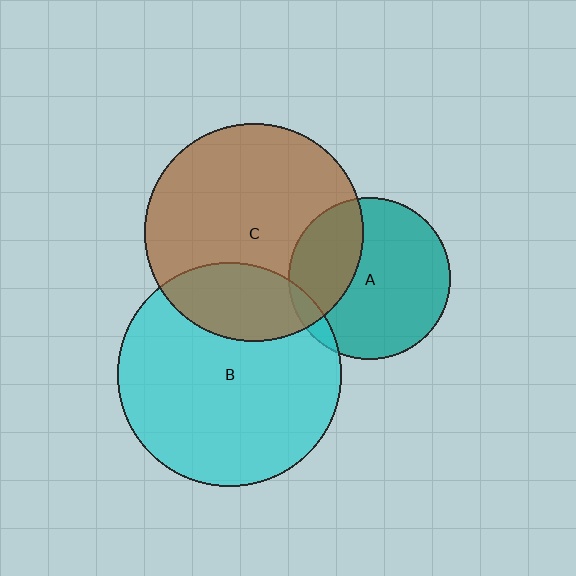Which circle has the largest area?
Circle B (cyan).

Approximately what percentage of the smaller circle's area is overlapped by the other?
Approximately 25%.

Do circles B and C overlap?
Yes.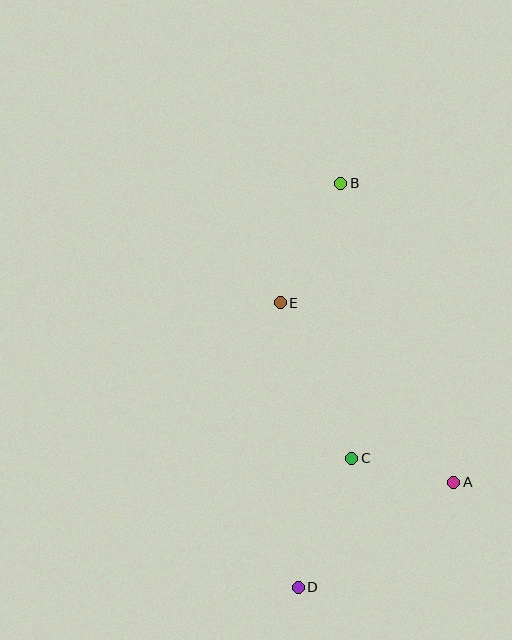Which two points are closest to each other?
Points A and C are closest to each other.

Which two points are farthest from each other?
Points B and D are farthest from each other.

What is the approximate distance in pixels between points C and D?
The distance between C and D is approximately 140 pixels.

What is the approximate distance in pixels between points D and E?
The distance between D and E is approximately 285 pixels.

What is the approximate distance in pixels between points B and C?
The distance between B and C is approximately 275 pixels.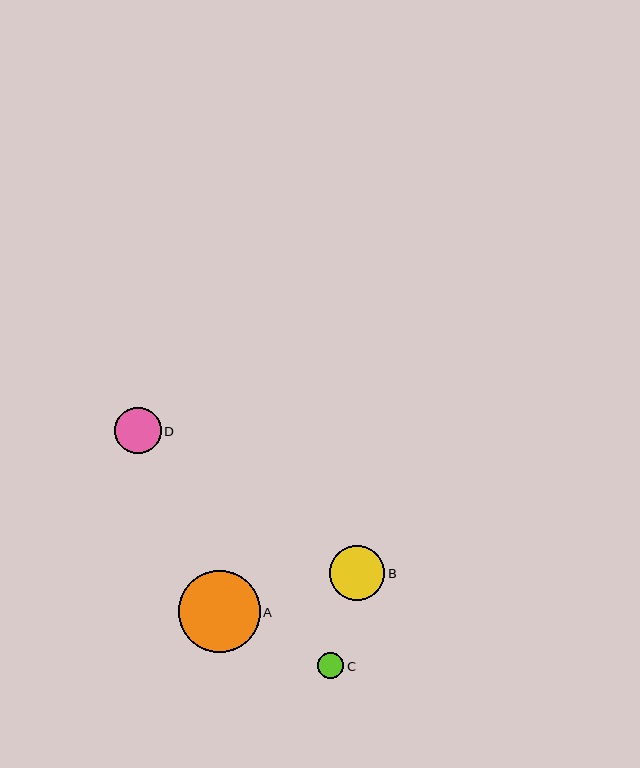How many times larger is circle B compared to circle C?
Circle B is approximately 2.1 times the size of circle C.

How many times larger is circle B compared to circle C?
Circle B is approximately 2.1 times the size of circle C.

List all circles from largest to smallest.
From largest to smallest: A, B, D, C.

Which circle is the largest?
Circle A is the largest with a size of approximately 82 pixels.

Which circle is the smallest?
Circle C is the smallest with a size of approximately 26 pixels.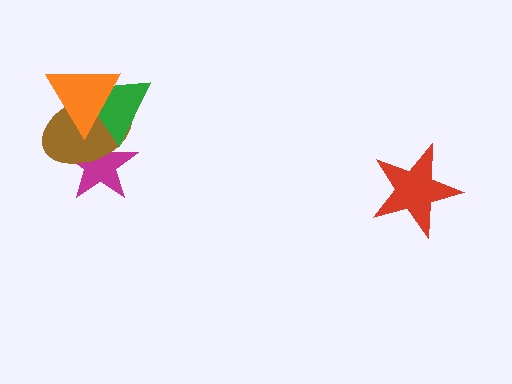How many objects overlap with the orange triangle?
3 objects overlap with the orange triangle.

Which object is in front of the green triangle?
The orange triangle is in front of the green triangle.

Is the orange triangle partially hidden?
No, no other shape covers it.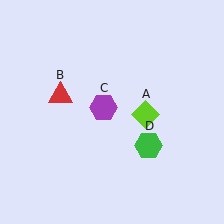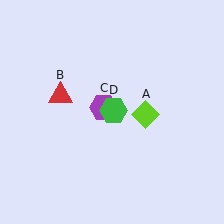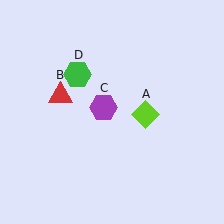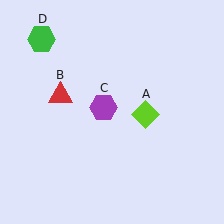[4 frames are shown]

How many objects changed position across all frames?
1 object changed position: green hexagon (object D).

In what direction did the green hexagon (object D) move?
The green hexagon (object D) moved up and to the left.